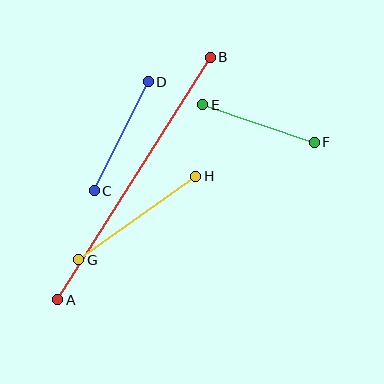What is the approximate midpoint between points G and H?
The midpoint is at approximately (137, 218) pixels.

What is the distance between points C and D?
The distance is approximately 122 pixels.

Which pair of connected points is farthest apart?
Points A and B are farthest apart.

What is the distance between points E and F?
The distance is approximately 118 pixels.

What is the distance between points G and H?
The distance is approximately 143 pixels.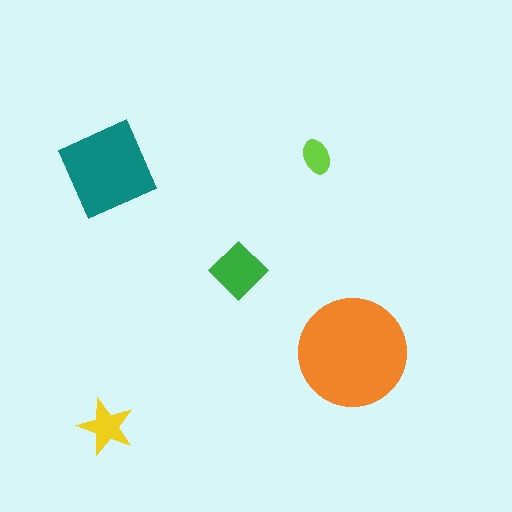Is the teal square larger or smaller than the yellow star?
Larger.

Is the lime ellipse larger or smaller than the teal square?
Smaller.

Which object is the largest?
The orange circle.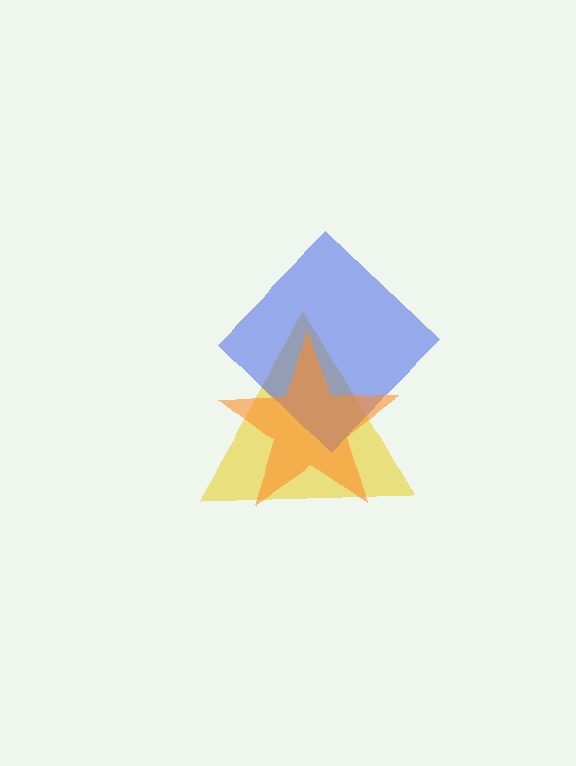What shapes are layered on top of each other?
The layered shapes are: a yellow triangle, a blue diamond, an orange star.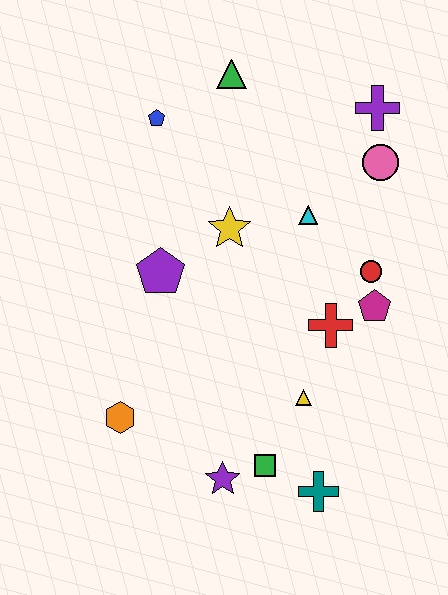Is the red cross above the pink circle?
No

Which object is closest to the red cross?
The magenta pentagon is closest to the red cross.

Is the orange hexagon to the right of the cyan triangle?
No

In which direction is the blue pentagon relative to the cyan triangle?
The blue pentagon is to the left of the cyan triangle.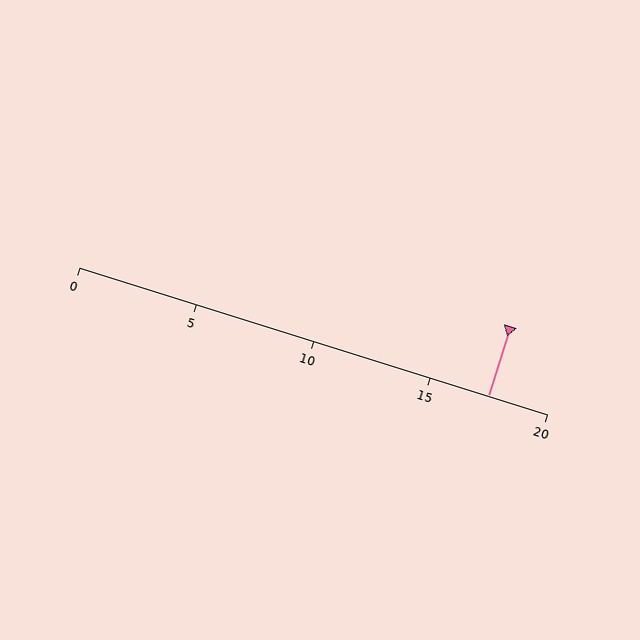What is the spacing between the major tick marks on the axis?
The major ticks are spaced 5 apart.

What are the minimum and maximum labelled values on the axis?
The axis runs from 0 to 20.